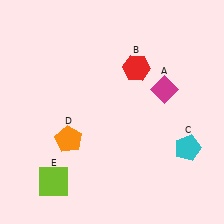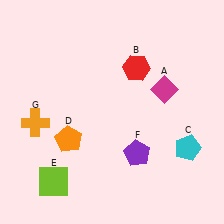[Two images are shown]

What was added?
A purple pentagon (F), an orange cross (G) were added in Image 2.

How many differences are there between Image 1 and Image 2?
There are 2 differences between the two images.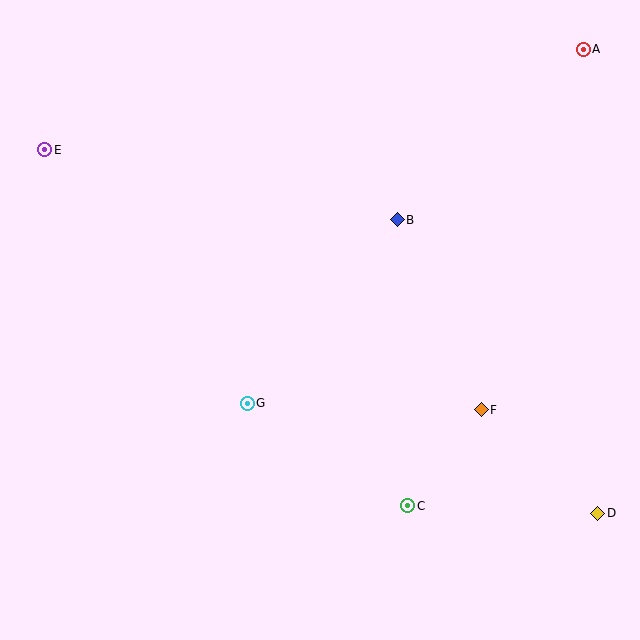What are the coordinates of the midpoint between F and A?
The midpoint between F and A is at (532, 230).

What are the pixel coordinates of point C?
Point C is at (408, 506).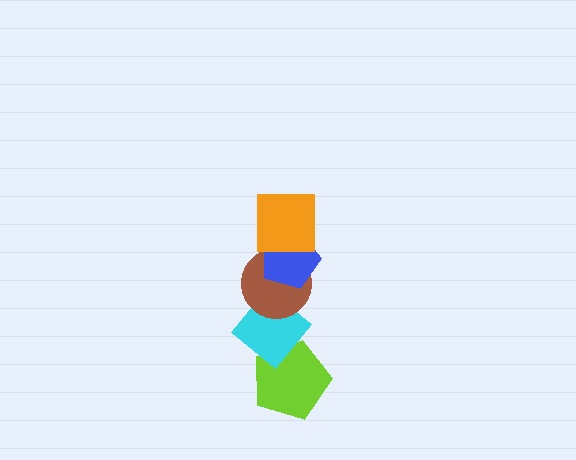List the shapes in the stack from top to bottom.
From top to bottom: the orange square, the blue pentagon, the brown circle, the cyan diamond, the lime pentagon.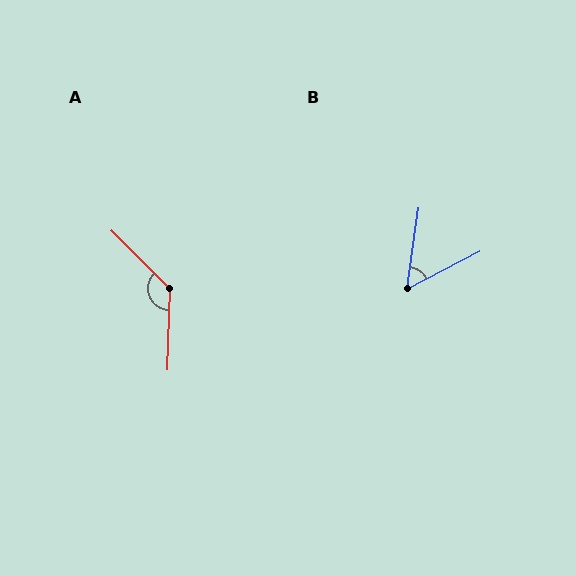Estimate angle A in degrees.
Approximately 133 degrees.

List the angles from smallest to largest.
B (55°), A (133°).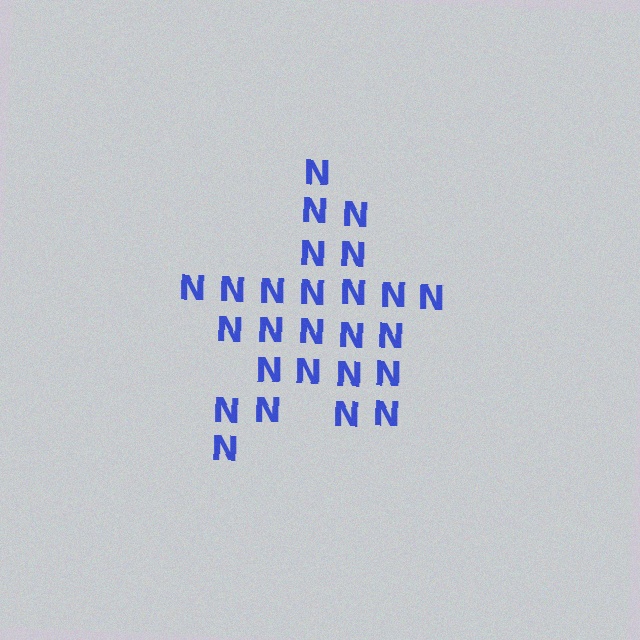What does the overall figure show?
The overall figure shows a star.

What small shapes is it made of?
It is made of small letter N's.